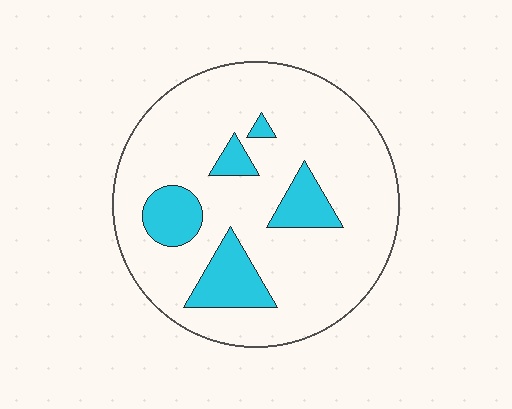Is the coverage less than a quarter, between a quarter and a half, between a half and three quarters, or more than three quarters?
Less than a quarter.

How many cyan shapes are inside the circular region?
5.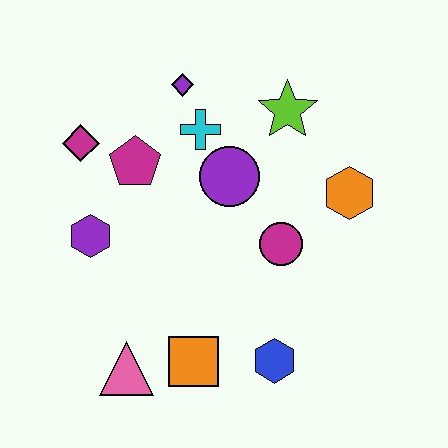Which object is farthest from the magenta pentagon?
The blue hexagon is farthest from the magenta pentagon.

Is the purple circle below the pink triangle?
No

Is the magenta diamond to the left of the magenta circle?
Yes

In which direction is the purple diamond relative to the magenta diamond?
The purple diamond is to the right of the magenta diamond.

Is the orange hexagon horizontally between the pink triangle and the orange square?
No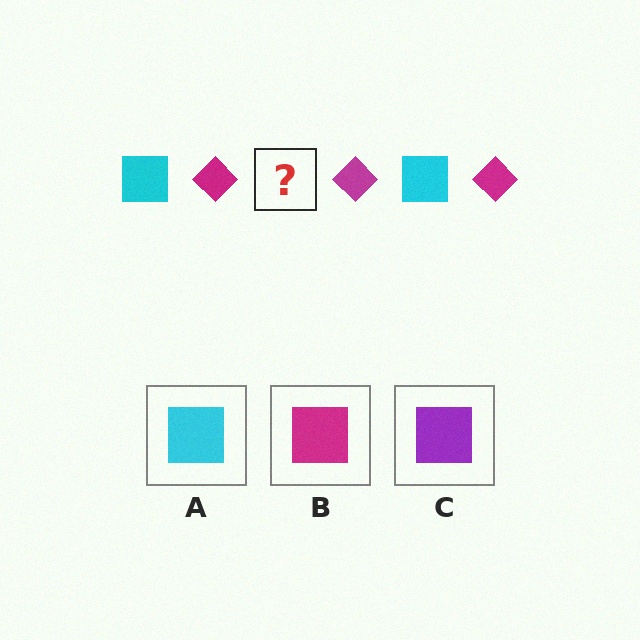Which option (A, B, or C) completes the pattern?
A.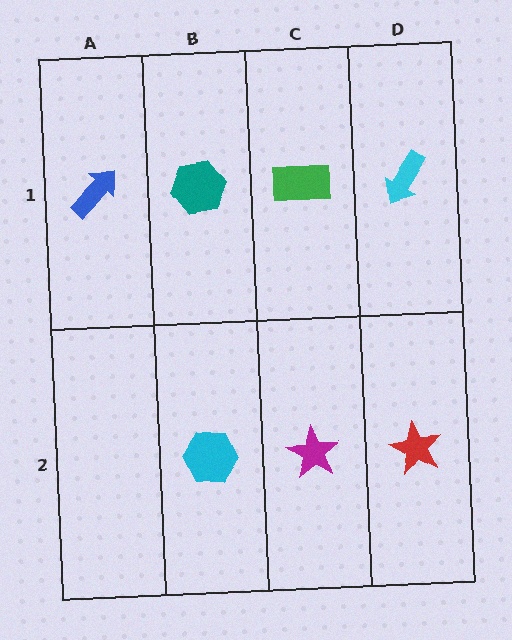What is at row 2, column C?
A magenta star.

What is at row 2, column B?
A cyan hexagon.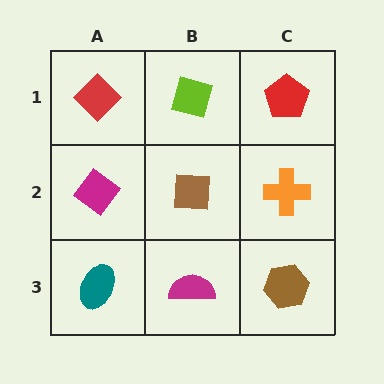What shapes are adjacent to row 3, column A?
A magenta diamond (row 2, column A), a magenta semicircle (row 3, column B).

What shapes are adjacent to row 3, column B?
A brown square (row 2, column B), a teal ellipse (row 3, column A), a brown hexagon (row 3, column C).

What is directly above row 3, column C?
An orange cross.